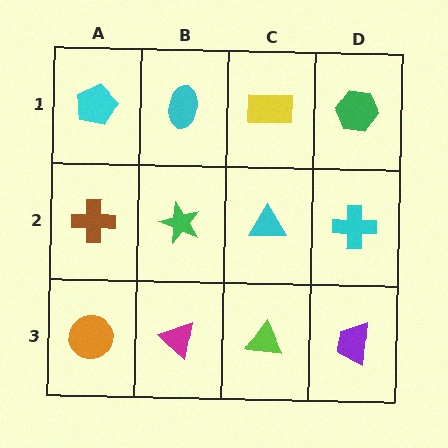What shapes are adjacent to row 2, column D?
A green hexagon (row 1, column D), a purple trapezoid (row 3, column D), a cyan triangle (row 2, column C).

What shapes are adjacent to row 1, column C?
A cyan triangle (row 2, column C), a cyan ellipse (row 1, column B), a green hexagon (row 1, column D).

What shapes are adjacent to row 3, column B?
A green star (row 2, column B), an orange circle (row 3, column A), a lime triangle (row 3, column C).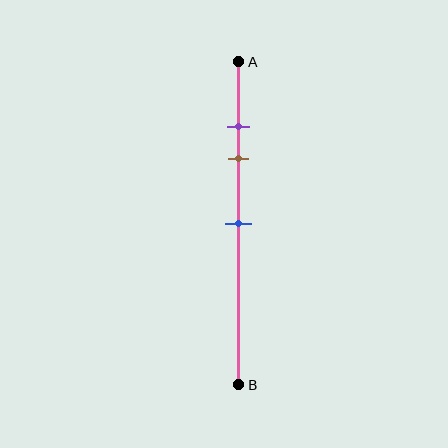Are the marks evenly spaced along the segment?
No, the marks are not evenly spaced.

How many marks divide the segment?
There are 3 marks dividing the segment.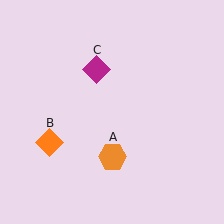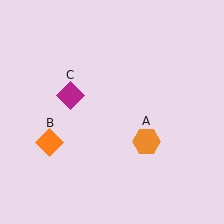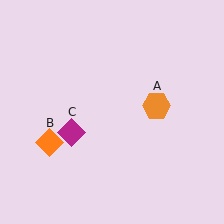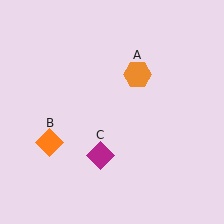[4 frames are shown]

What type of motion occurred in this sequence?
The orange hexagon (object A), magenta diamond (object C) rotated counterclockwise around the center of the scene.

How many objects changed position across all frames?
2 objects changed position: orange hexagon (object A), magenta diamond (object C).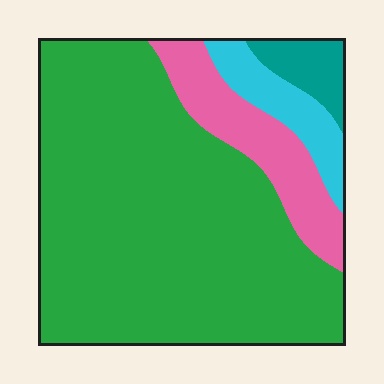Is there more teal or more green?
Green.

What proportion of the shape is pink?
Pink covers around 15% of the shape.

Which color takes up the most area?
Green, at roughly 75%.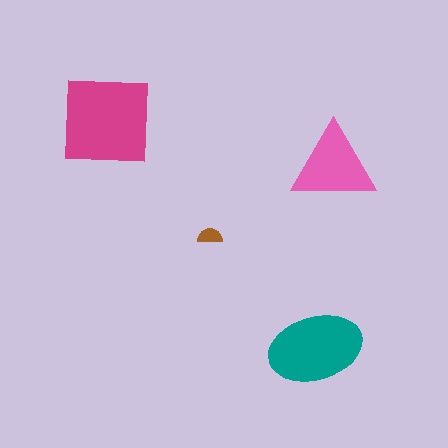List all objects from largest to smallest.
The magenta square, the teal ellipse, the pink triangle, the brown semicircle.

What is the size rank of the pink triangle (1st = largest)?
3rd.